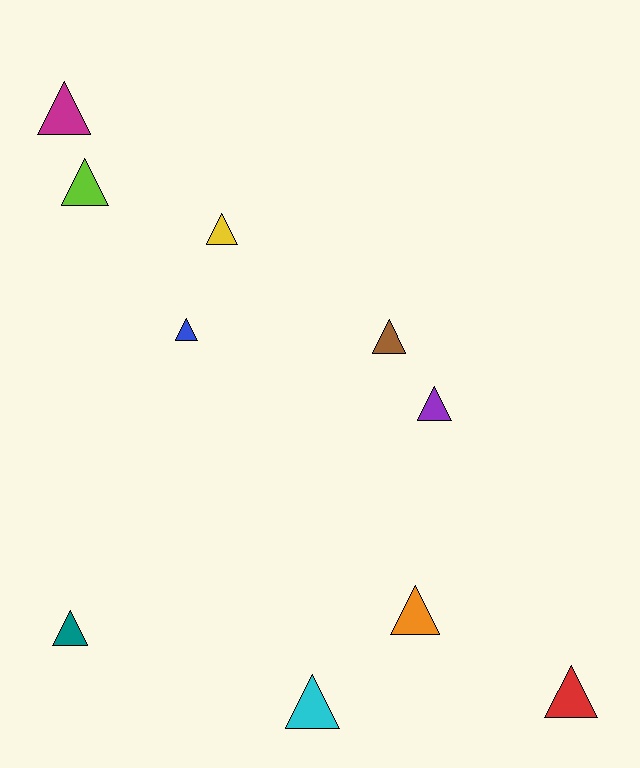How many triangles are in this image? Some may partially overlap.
There are 10 triangles.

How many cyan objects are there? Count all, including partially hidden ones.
There is 1 cyan object.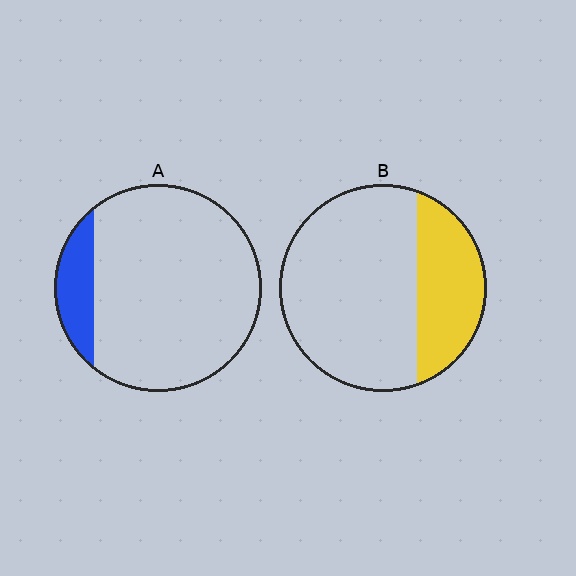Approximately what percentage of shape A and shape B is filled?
A is approximately 15% and B is approximately 30%.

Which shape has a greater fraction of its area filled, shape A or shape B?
Shape B.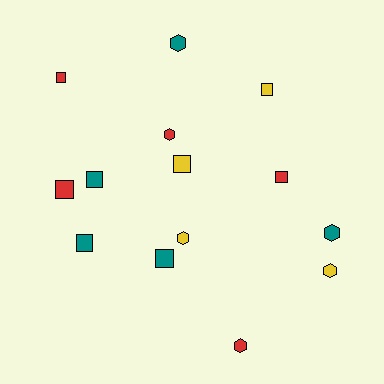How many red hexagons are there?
There are 2 red hexagons.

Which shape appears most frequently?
Square, with 8 objects.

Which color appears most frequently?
Red, with 5 objects.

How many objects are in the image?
There are 14 objects.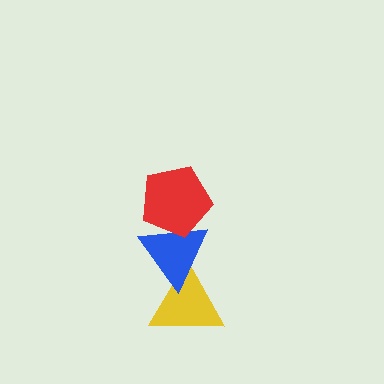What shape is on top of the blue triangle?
The red pentagon is on top of the blue triangle.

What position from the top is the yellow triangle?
The yellow triangle is 3rd from the top.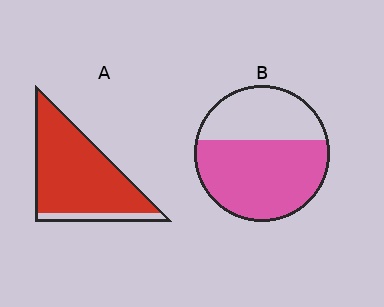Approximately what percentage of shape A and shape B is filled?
A is approximately 85% and B is approximately 60%.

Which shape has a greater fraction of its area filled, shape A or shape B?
Shape A.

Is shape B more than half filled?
Yes.